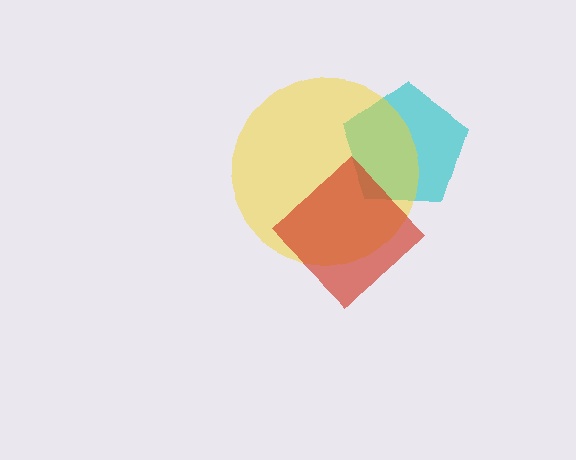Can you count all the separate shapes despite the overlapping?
Yes, there are 3 separate shapes.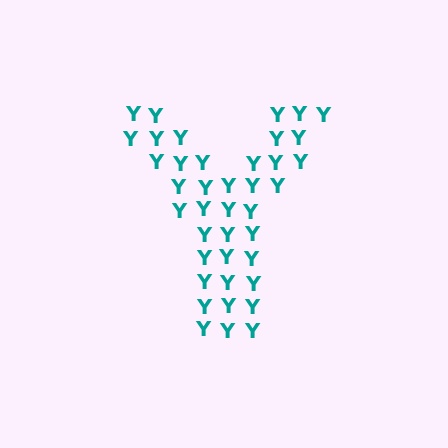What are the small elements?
The small elements are letter Y's.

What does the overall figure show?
The overall figure shows the letter Y.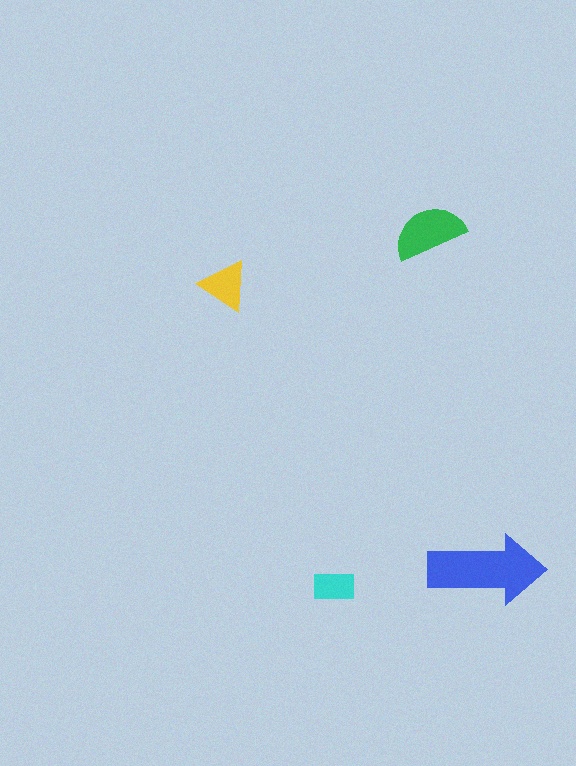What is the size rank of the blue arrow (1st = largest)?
1st.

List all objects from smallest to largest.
The cyan rectangle, the yellow triangle, the green semicircle, the blue arrow.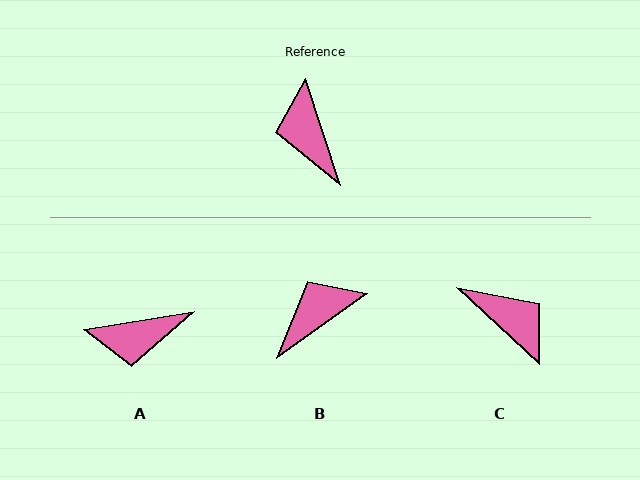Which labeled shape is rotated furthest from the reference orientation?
C, about 152 degrees away.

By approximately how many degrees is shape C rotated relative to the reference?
Approximately 152 degrees clockwise.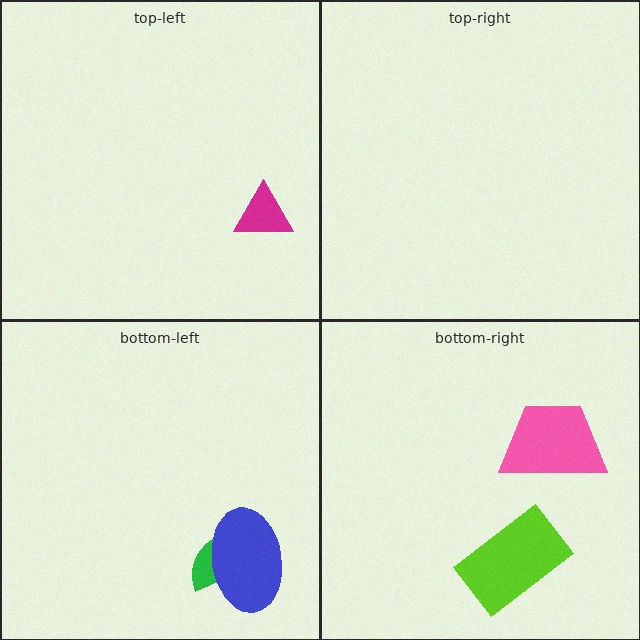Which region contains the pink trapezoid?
The bottom-right region.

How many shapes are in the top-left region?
1.